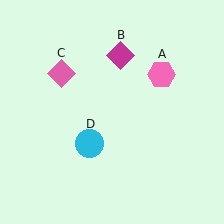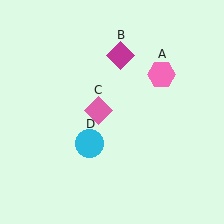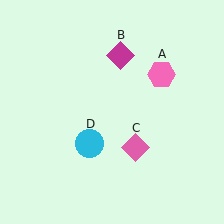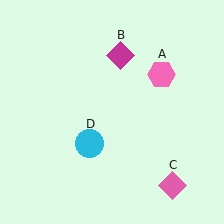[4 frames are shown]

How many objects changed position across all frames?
1 object changed position: pink diamond (object C).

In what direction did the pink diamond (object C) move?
The pink diamond (object C) moved down and to the right.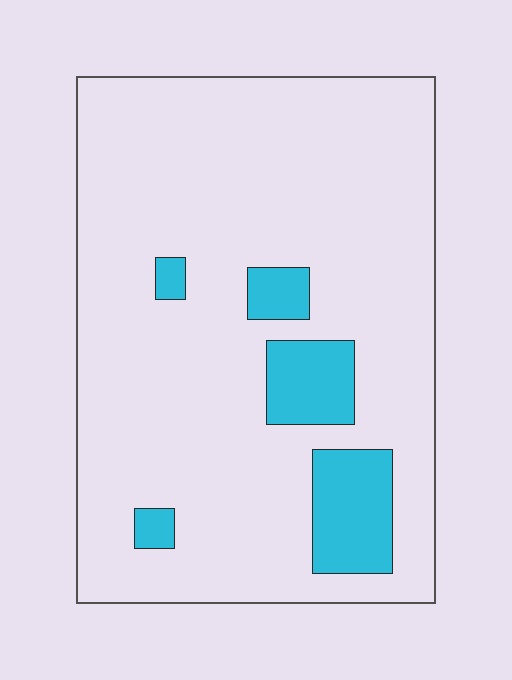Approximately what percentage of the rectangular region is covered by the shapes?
Approximately 15%.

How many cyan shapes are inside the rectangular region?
5.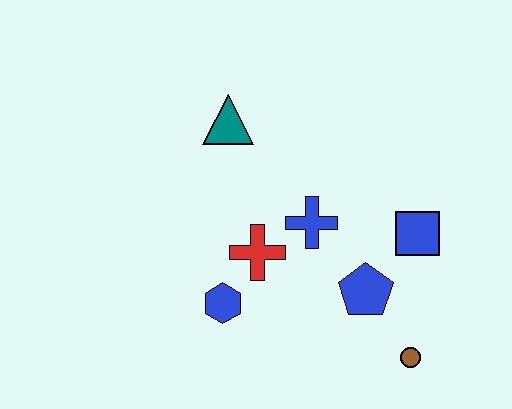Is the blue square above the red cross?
Yes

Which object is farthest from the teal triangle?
The brown circle is farthest from the teal triangle.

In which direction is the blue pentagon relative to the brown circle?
The blue pentagon is above the brown circle.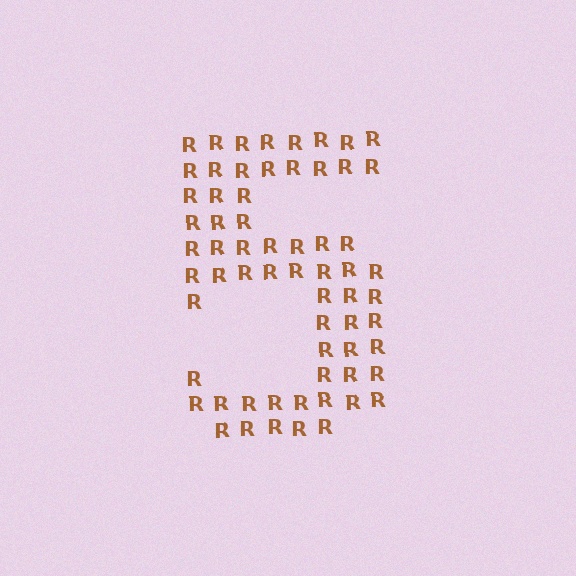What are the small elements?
The small elements are letter R's.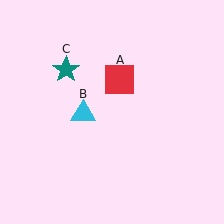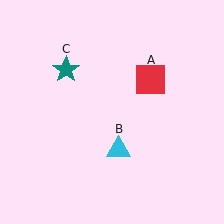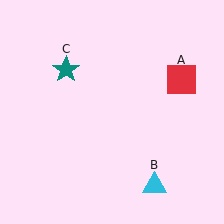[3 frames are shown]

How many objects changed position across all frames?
2 objects changed position: red square (object A), cyan triangle (object B).